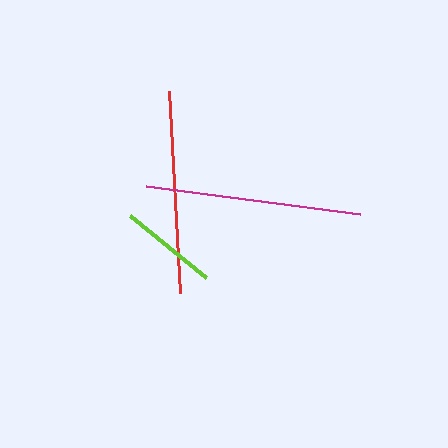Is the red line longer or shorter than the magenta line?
The magenta line is longer than the red line.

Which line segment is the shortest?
The lime line is the shortest at approximately 98 pixels.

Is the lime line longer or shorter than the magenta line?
The magenta line is longer than the lime line.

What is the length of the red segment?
The red segment is approximately 202 pixels long.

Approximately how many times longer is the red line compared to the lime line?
The red line is approximately 2.1 times the length of the lime line.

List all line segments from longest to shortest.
From longest to shortest: magenta, red, lime.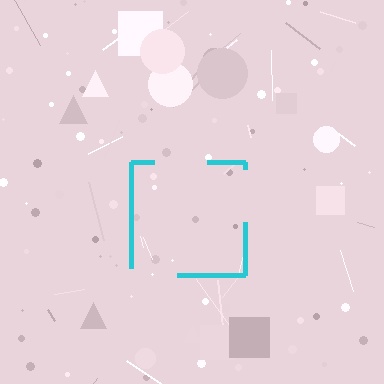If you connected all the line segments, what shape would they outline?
They would outline a square.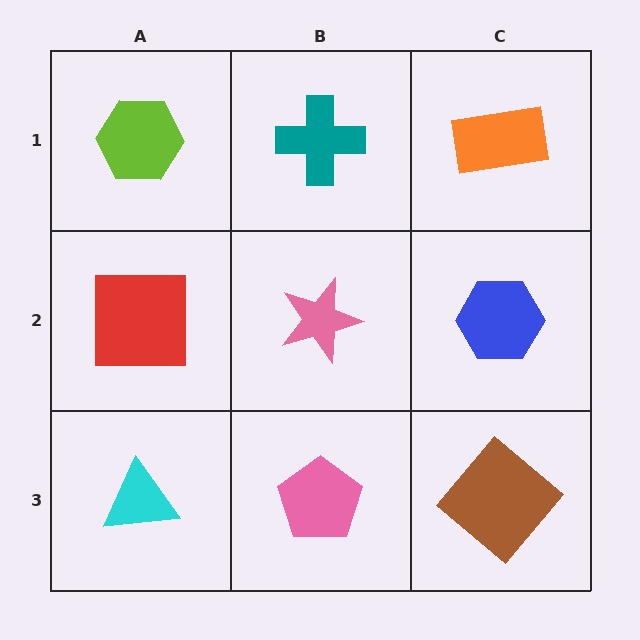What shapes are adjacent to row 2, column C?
An orange rectangle (row 1, column C), a brown diamond (row 3, column C), a pink star (row 2, column B).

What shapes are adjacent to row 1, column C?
A blue hexagon (row 2, column C), a teal cross (row 1, column B).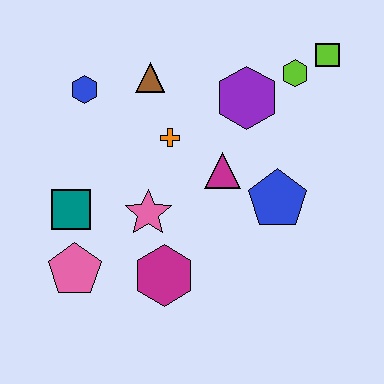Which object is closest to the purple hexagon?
The lime hexagon is closest to the purple hexagon.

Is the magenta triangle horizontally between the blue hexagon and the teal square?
No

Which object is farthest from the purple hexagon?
The pink pentagon is farthest from the purple hexagon.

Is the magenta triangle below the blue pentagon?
No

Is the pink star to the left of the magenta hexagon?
Yes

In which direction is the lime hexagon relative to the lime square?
The lime hexagon is to the left of the lime square.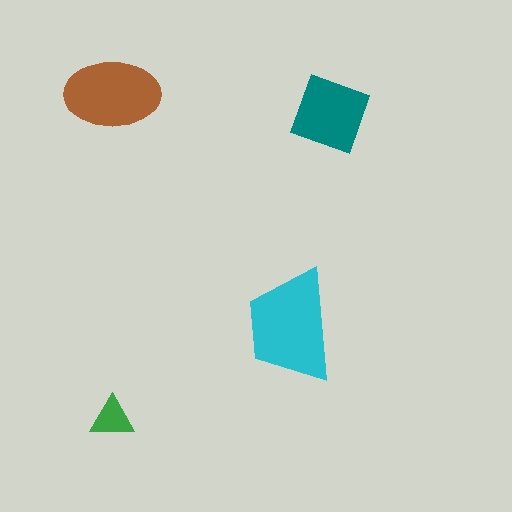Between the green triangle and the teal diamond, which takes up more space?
The teal diamond.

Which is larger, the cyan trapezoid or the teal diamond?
The cyan trapezoid.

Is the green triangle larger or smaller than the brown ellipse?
Smaller.